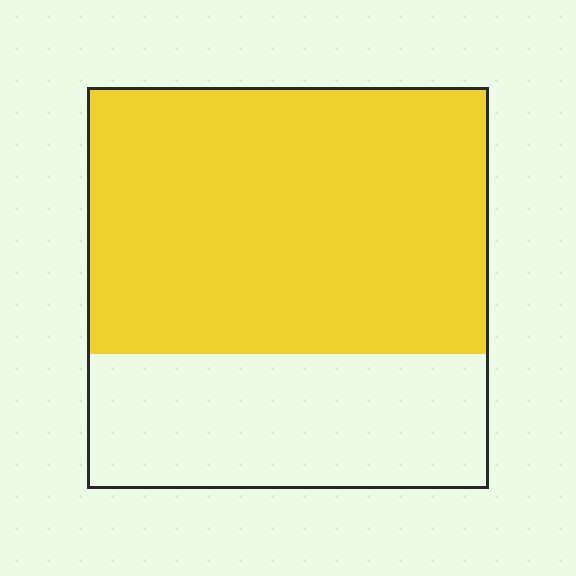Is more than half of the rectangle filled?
Yes.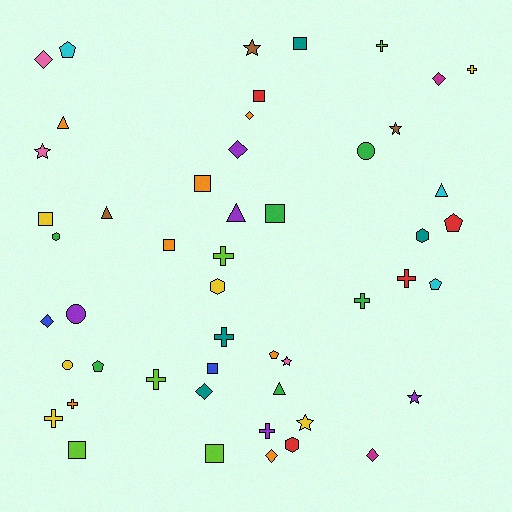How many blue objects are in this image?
There are 2 blue objects.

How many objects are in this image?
There are 50 objects.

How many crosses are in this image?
There are 10 crosses.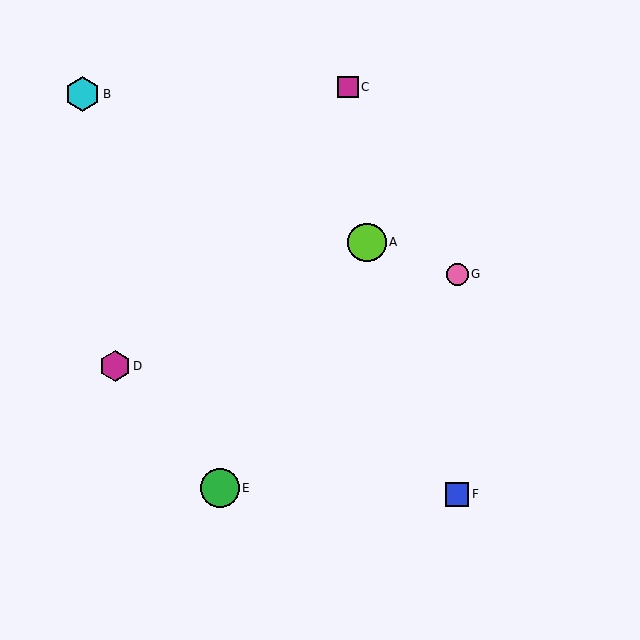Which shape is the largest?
The green circle (labeled E) is the largest.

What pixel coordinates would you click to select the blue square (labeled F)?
Click at (457, 495) to select the blue square F.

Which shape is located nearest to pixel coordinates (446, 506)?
The blue square (labeled F) at (457, 495) is nearest to that location.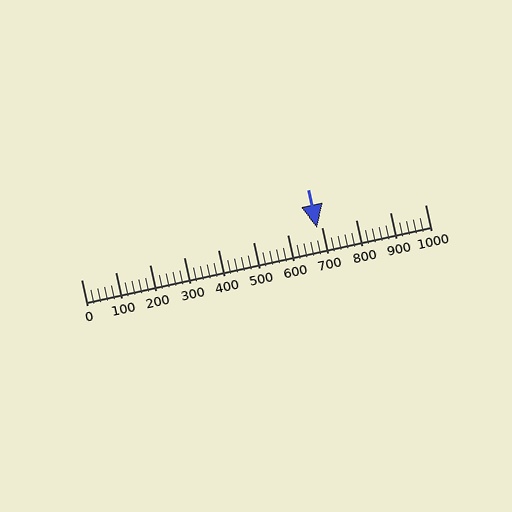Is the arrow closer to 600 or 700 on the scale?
The arrow is closer to 700.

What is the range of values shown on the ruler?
The ruler shows values from 0 to 1000.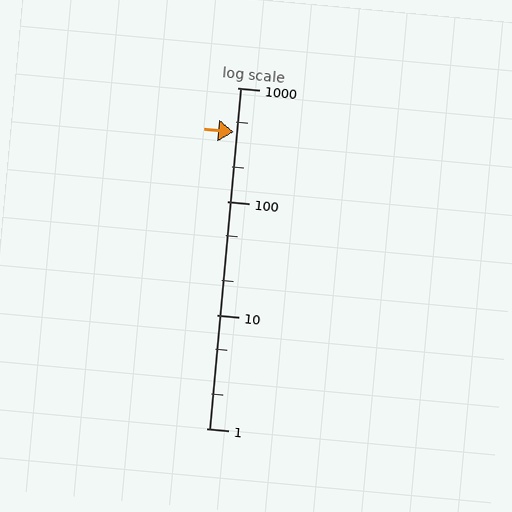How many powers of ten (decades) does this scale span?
The scale spans 3 decades, from 1 to 1000.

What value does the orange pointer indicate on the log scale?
The pointer indicates approximately 410.